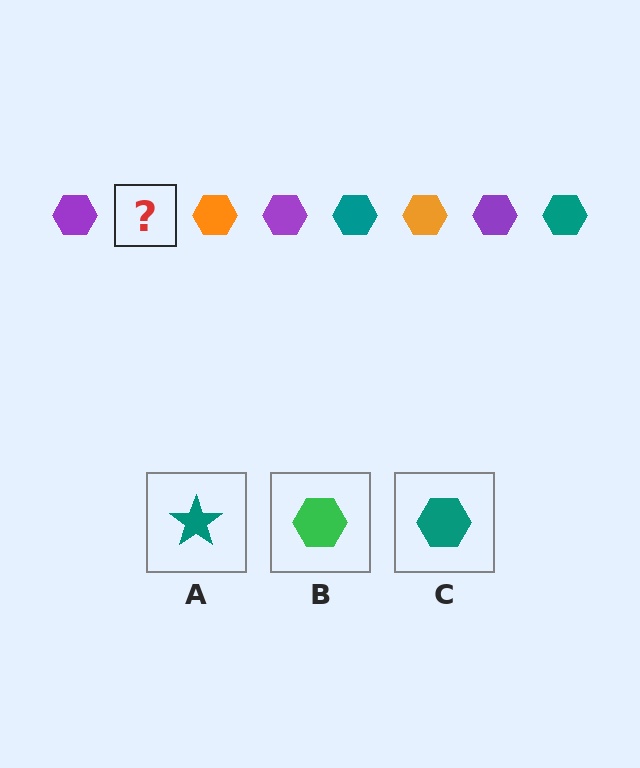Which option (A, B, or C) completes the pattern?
C.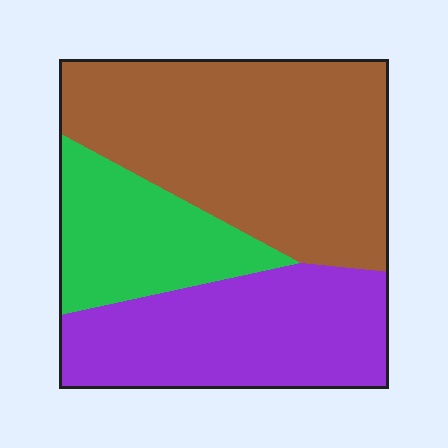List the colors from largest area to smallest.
From largest to smallest: brown, purple, green.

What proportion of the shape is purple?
Purple covers about 30% of the shape.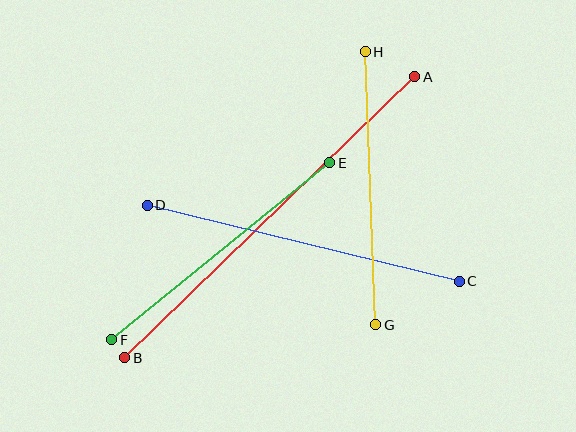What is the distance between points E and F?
The distance is approximately 281 pixels.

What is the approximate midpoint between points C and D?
The midpoint is at approximately (303, 243) pixels.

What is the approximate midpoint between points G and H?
The midpoint is at approximately (371, 188) pixels.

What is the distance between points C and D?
The distance is approximately 321 pixels.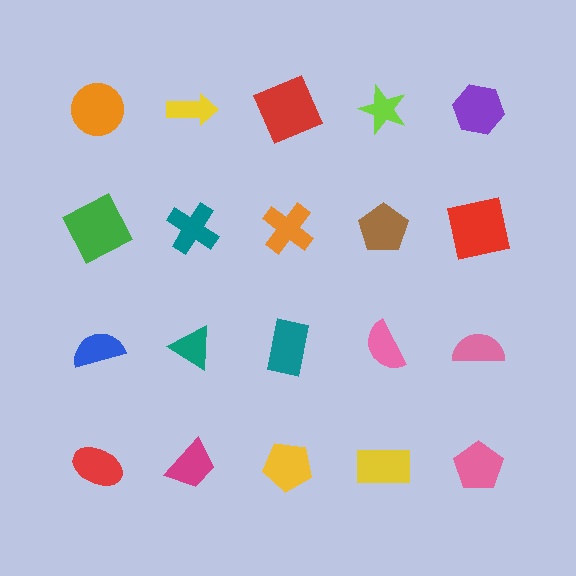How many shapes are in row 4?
5 shapes.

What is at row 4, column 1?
A red ellipse.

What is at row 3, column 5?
A pink semicircle.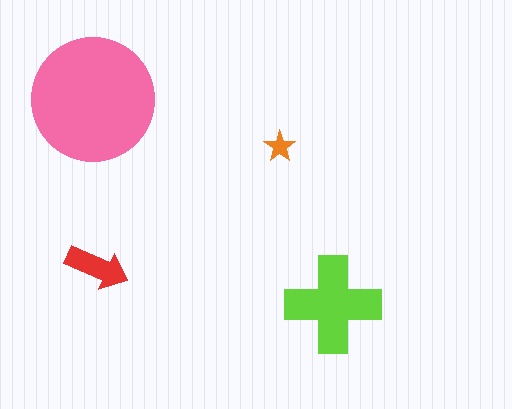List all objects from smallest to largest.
The orange star, the red arrow, the lime cross, the pink circle.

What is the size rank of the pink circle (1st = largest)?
1st.